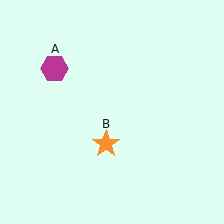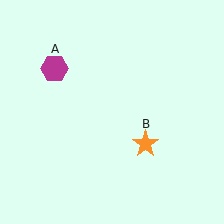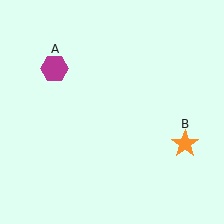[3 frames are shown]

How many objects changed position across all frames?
1 object changed position: orange star (object B).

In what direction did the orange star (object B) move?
The orange star (object B) moved right.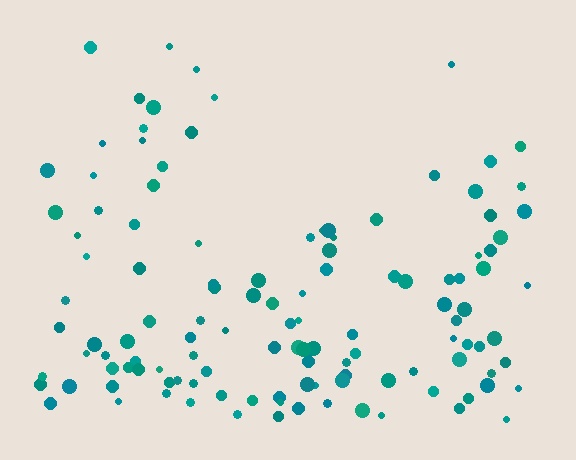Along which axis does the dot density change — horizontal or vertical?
Vertical.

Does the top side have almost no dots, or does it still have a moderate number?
Still a moderate number, just noticeably fewer than the bottom.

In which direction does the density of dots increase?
From top to bottom, with the bottom side densest.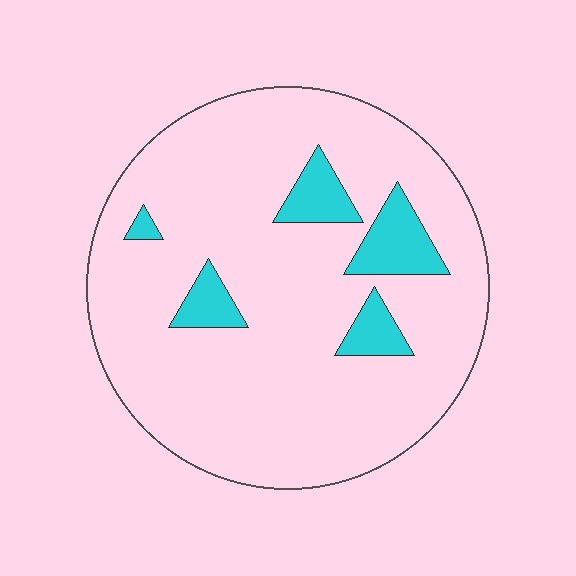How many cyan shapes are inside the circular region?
5.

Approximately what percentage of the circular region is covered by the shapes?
Approximately 10%.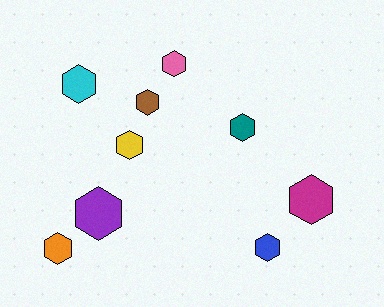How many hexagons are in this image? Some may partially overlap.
There are 9 hexagons.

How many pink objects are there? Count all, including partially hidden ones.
There is 1 pink object.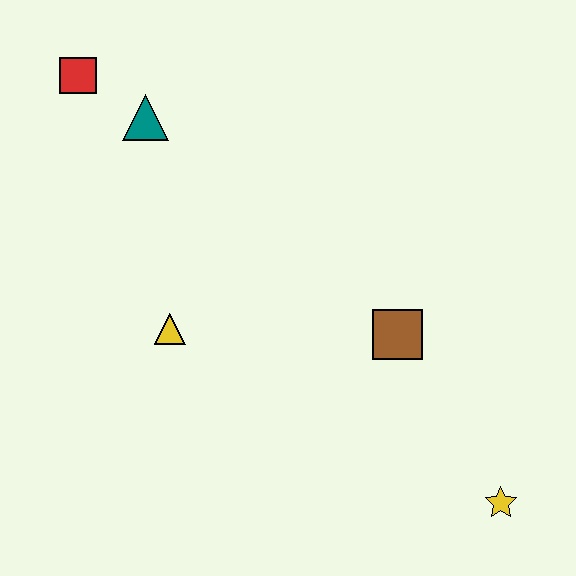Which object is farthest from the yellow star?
The red square is farthest from the yellow star.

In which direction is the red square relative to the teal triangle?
The red square is to the left of the teal triangle.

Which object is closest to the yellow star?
The brown square is closest to the yellow star.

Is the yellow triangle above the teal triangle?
No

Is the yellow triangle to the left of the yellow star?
Yes